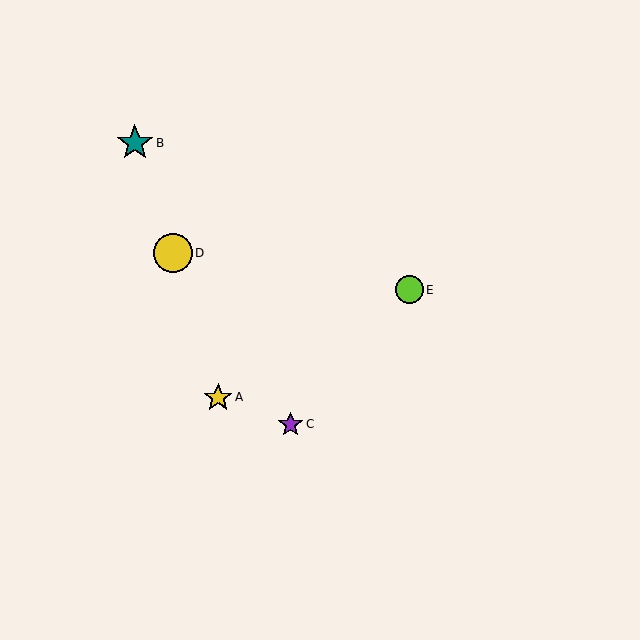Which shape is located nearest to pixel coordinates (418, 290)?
The lime circle (labeled E) at (409, 290) is nearest to that location.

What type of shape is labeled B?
Shape B is a teal star.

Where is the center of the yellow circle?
The center of the yellow circle is at (173, 253).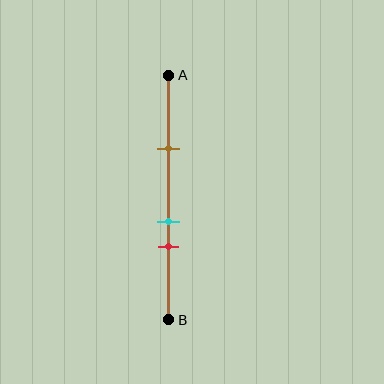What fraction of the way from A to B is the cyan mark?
The cyan mark is approximately 60% (0.6) of the way from A to B.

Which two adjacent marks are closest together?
The cyan and red marks are the closest adjacent pair.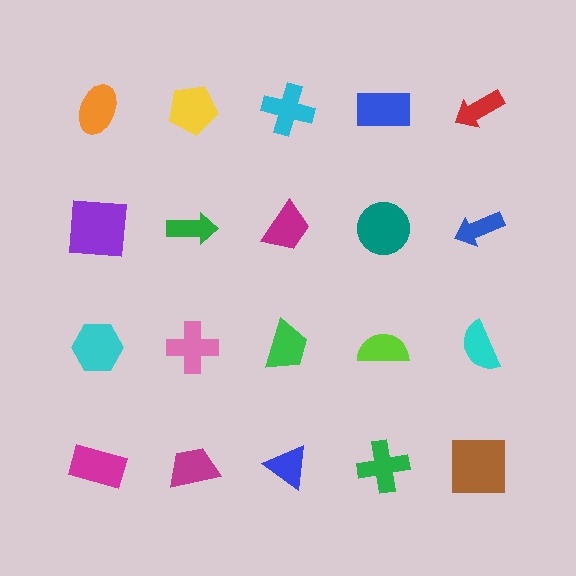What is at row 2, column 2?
A green arrow.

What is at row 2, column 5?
A blue arrow.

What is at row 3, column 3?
A green trapezoid.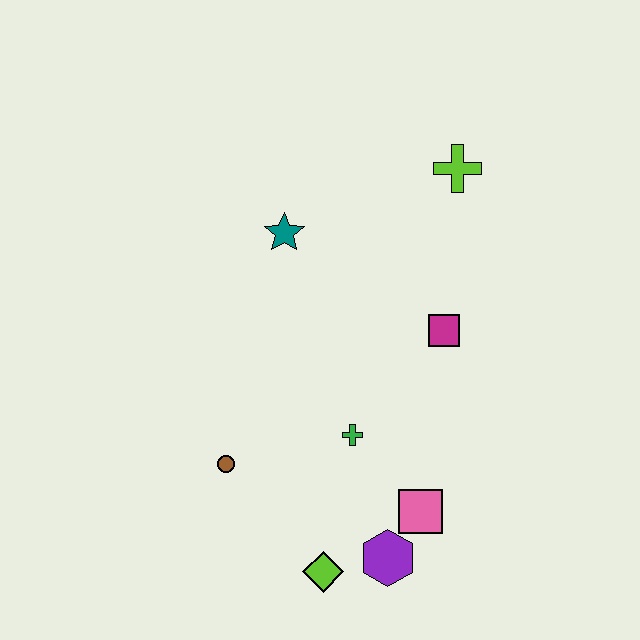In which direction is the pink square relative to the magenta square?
The pink square is below the magenta square.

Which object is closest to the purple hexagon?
The pink square is closest to the purple hexagon.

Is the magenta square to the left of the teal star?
No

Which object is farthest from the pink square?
The lime cross is farthest from the pink square.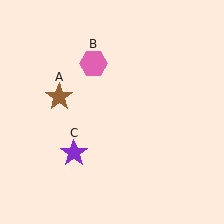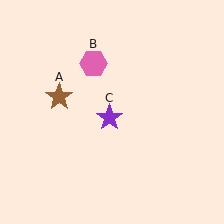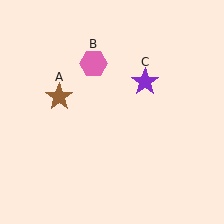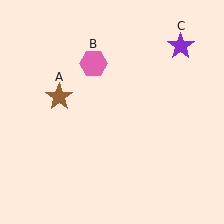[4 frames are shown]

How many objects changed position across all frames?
1 object changed position: purple star (object C).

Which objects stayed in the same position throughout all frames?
Brown star (object A) and pink hexagon (object B) remained stationary.